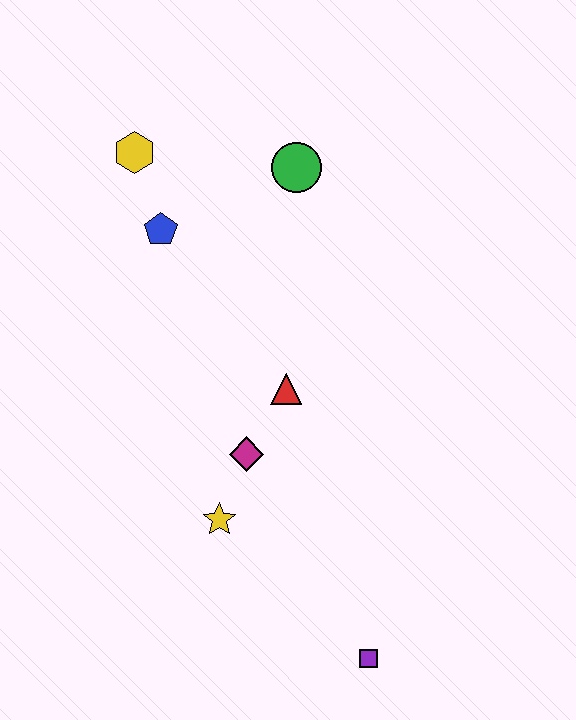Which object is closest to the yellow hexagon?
The blue pentagon is closest to the yellow hexagon.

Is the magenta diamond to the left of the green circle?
Yes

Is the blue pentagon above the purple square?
Yes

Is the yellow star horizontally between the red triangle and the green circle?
No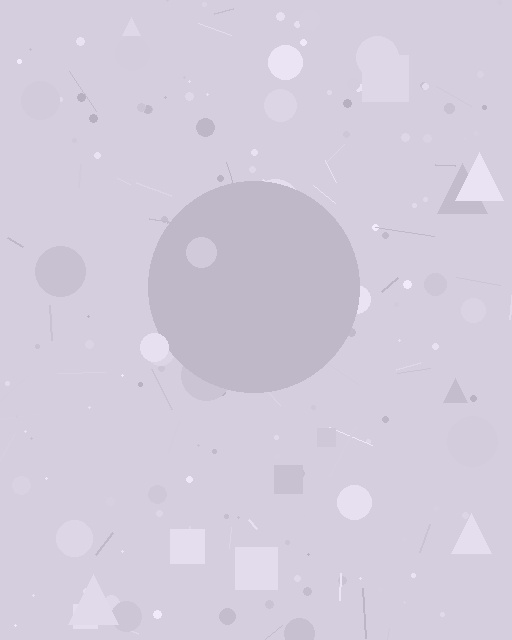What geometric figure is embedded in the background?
A circle is embedded in the background.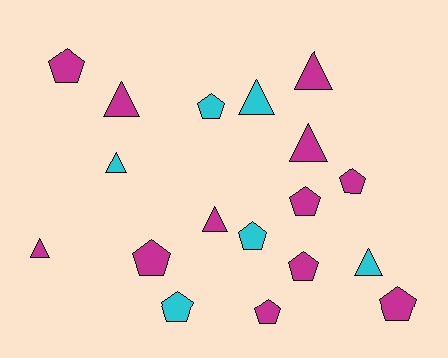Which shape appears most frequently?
Pentagon, with 10 objects.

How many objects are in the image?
There are 18 objects.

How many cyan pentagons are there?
There are 3 cyan pentagons.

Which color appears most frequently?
Magenta, with 12 objects.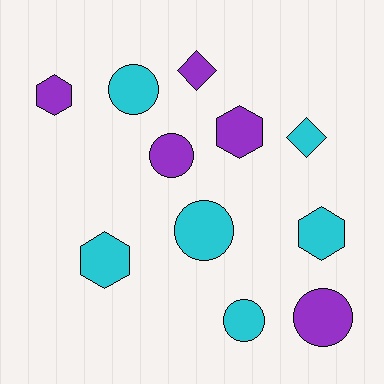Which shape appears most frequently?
Circle, with 5 objects.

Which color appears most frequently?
Cyan, with 6 objects.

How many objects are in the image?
There are 11 objects.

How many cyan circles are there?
There are 3 cyan circles.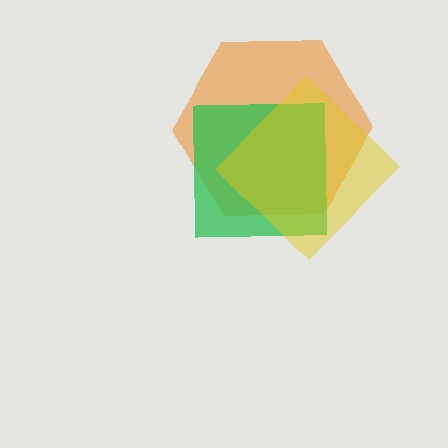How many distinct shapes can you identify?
There are 3 distinct shapes: an orange hexagon, a green square, a yellow diamond.